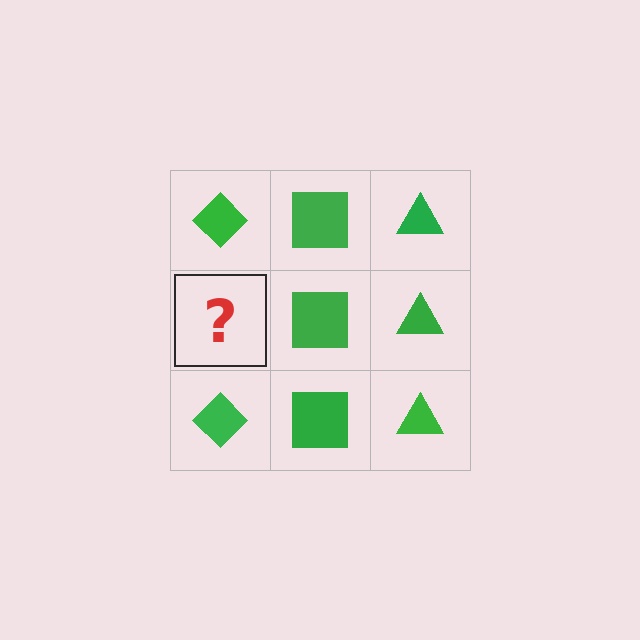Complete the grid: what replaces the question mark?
The question mark should be replaced with a green diamond.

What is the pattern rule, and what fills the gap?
The rule is that each column has a consistent shape. The gap should be filled with a green diamond.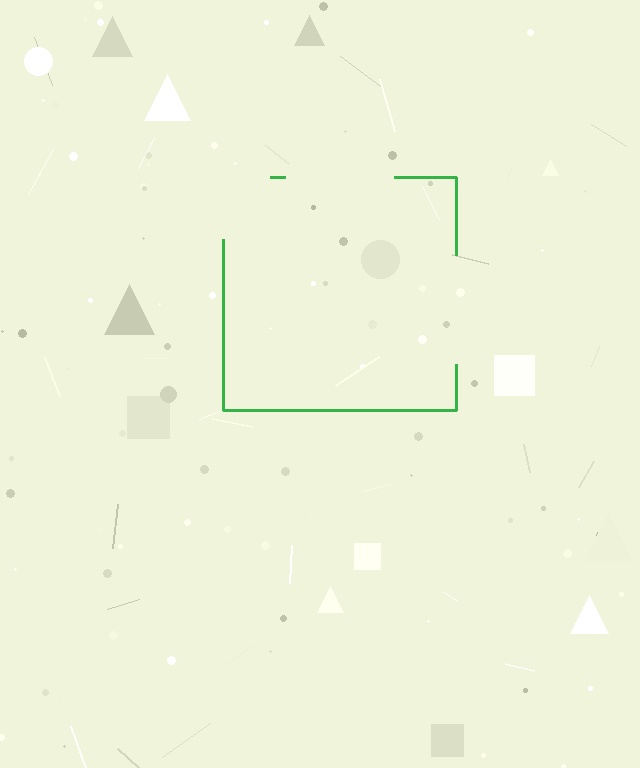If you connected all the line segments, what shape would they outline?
They would outline a square.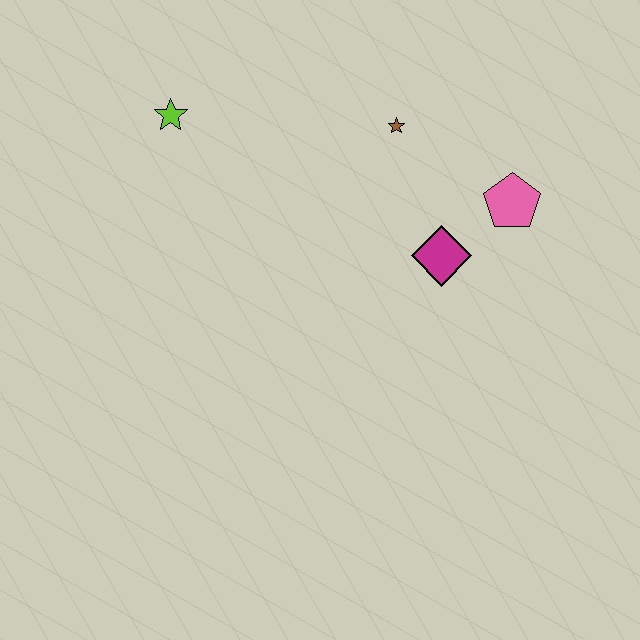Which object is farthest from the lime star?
The pink pentagon is farthest from the lime star.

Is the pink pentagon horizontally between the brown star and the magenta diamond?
No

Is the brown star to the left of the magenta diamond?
Yes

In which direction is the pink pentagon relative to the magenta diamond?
The pink pentagon is to the right of the magenta diamond.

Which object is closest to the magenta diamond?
The pink pentagon is closest to the magenta diamond.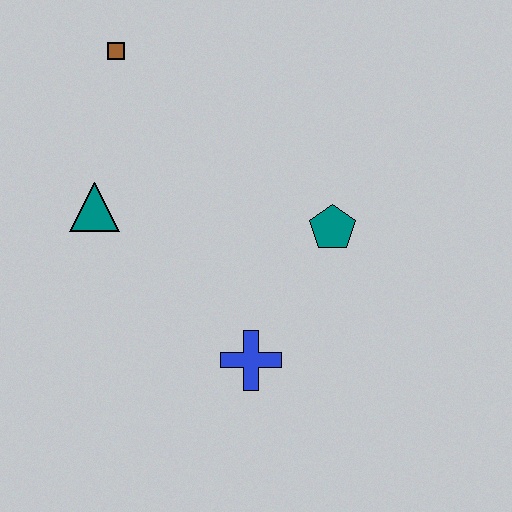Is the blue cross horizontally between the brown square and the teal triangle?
No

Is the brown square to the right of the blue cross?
No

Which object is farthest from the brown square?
The blue cross is farthest from the brown square.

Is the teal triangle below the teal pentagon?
No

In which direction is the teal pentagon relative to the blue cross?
The teal pentagon is above the blue cross.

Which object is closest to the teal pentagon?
The blue cross is closest to the teal pentagon.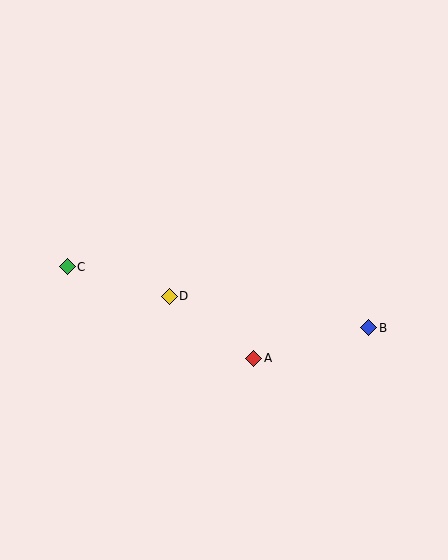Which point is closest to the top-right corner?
Point B is closest to the top-right corner.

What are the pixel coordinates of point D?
Point D is at (169, 296).